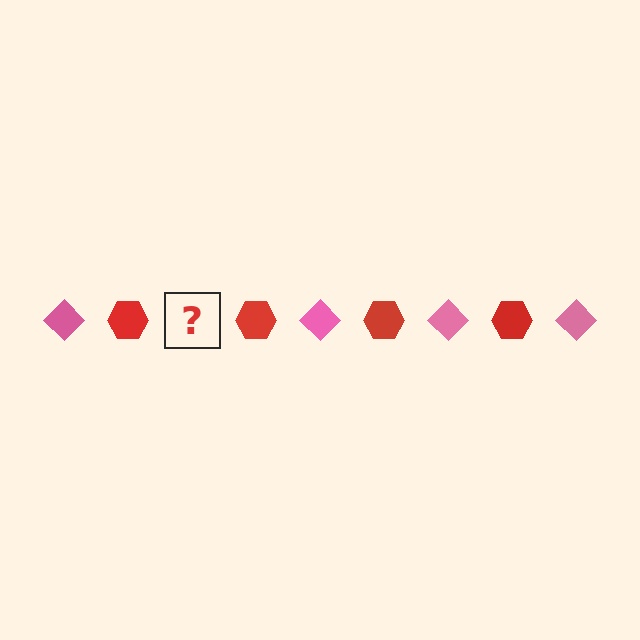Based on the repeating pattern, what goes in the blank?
The blank should be a pink diamond.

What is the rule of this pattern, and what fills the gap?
The rule is that the pattern alternates between pink diamond and red hexagon. The gap should be filled with a pink diamond.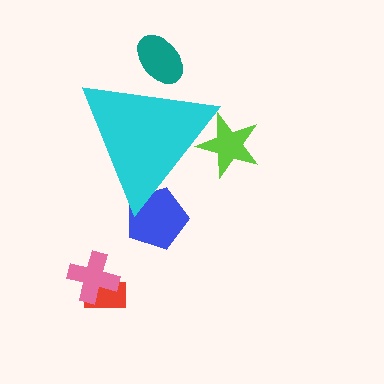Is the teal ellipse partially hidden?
Yes, the teal ellipse is partially hidden behind the cyan triangle.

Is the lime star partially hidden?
Yes, the lime star is partially hidden behind the cyan triangle.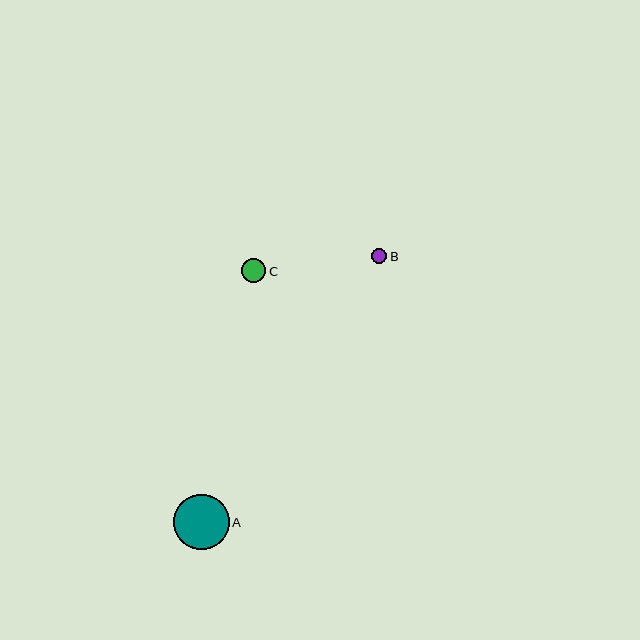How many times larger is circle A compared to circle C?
Circle A is approximately 2.3 times the size of circle C.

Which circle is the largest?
Circle A is the largest with a size of approximately 56 pixels.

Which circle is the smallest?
Circle B is the smallest with a size of approximately 15 pixels.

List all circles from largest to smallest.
From largest to smallest: A, C, B.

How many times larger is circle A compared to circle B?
Circle A is approximately 3.7 times the size of circle B.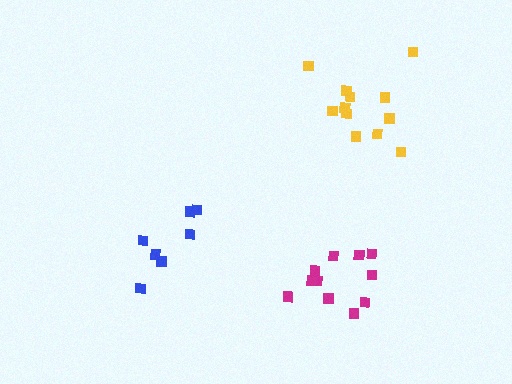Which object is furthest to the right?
The yellow cluster is rightmost.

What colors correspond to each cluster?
The clusters are colored: yellow, blue, magenta.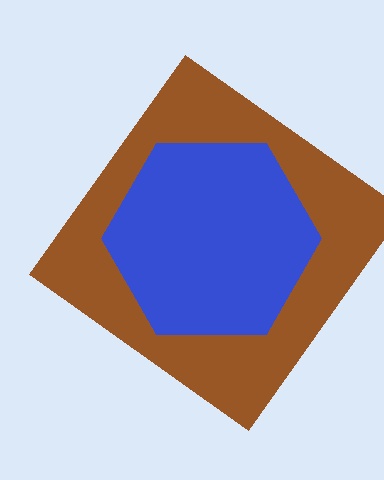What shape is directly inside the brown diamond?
The blue hexagon.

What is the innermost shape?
The blue hexagon.